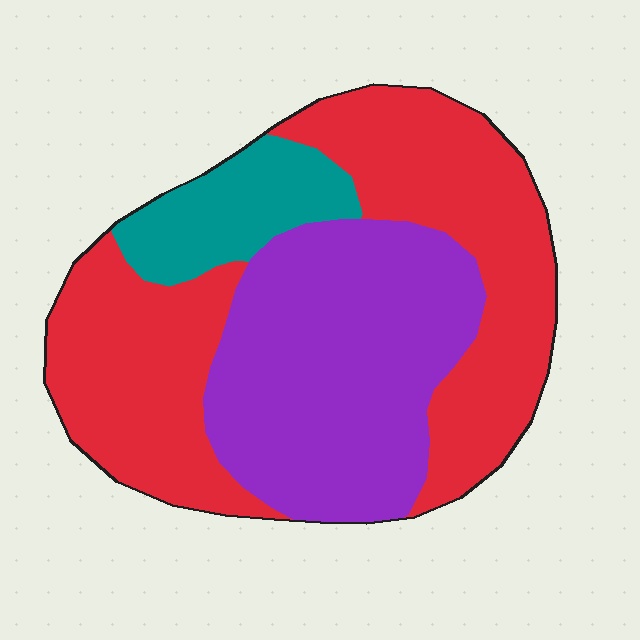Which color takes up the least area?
Teal, at roughly 10%.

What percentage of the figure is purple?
Purple covers roughly 40% of the figure.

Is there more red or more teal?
Red.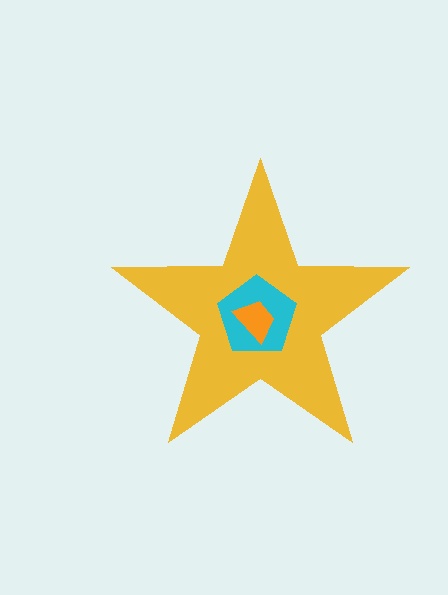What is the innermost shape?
The orange trapezoid.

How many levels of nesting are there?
3.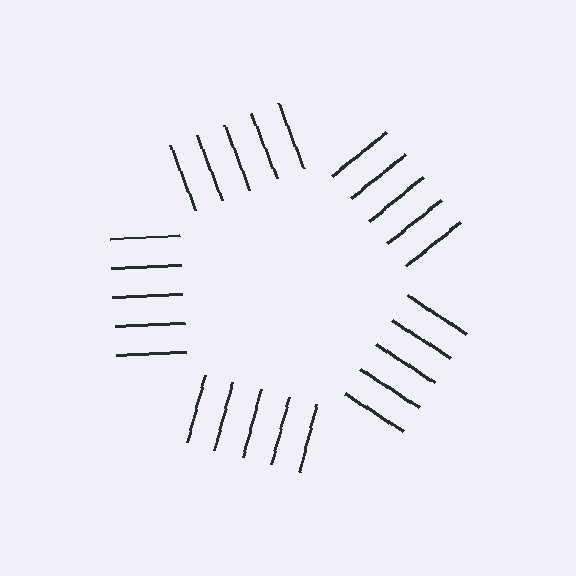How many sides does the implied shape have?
5 sides — the line-ends trace a pentagon.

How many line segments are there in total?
25 — 5 along each of the 5 edges.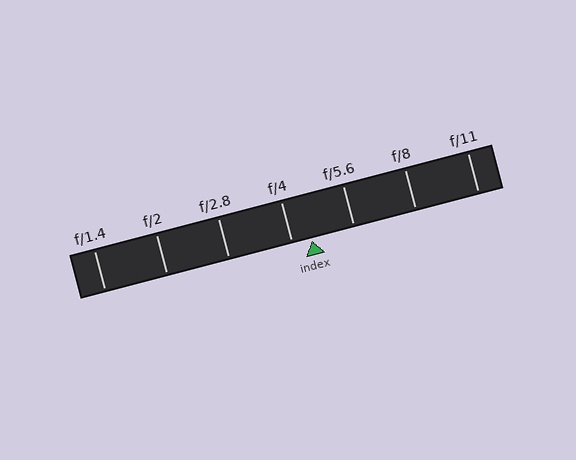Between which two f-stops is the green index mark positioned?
The index mark is between f/4 and f/5.6.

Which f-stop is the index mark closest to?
The index mark is closest to f/4.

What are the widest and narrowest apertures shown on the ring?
The widest aperture shown is f/1.4 and the narrowest is f/11.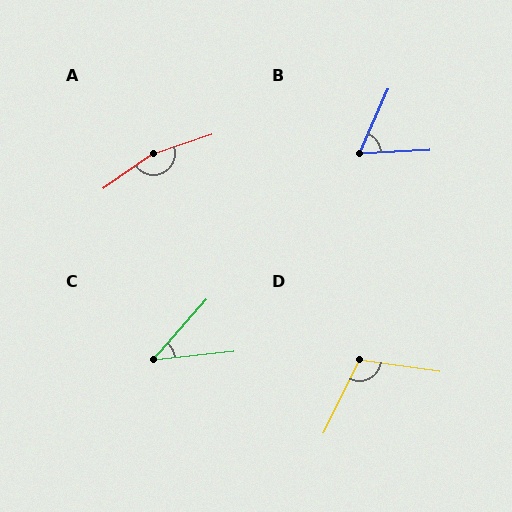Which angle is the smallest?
C, at approximately 42 degrees.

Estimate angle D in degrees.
Approximately 109 degrees.